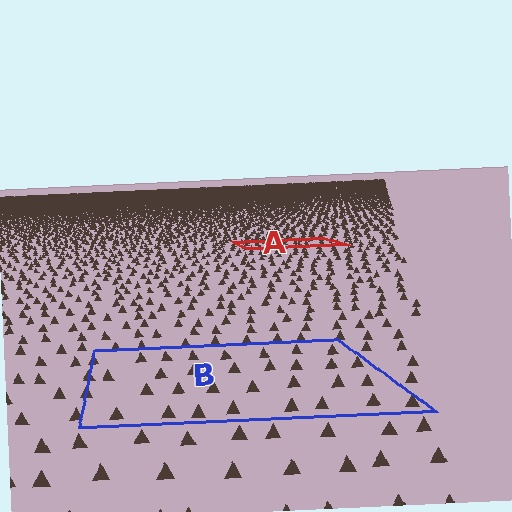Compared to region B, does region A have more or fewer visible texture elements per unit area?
Region A has more texture elements per unit area — they are packed more densely because it is farther away.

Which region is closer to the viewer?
Region B is closer. The texture elements there are larger and more spread out.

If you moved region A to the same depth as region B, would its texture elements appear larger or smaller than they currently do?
They would appear larger. At a closer depth, the same texture elements are projected at a bigger on-screen size.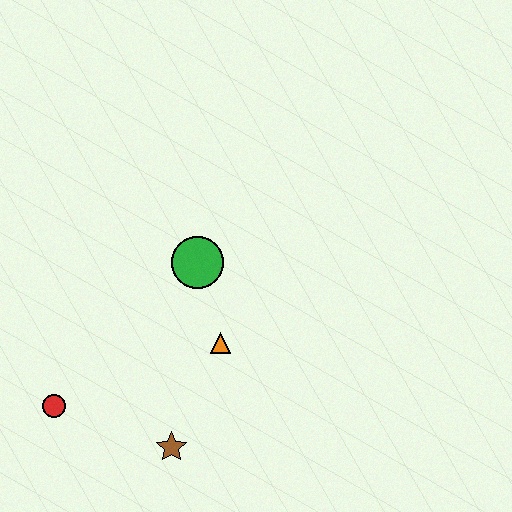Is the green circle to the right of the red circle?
Yes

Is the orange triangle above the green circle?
No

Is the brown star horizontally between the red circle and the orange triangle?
Yes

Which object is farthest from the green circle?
The red circle is farthest from the green circle.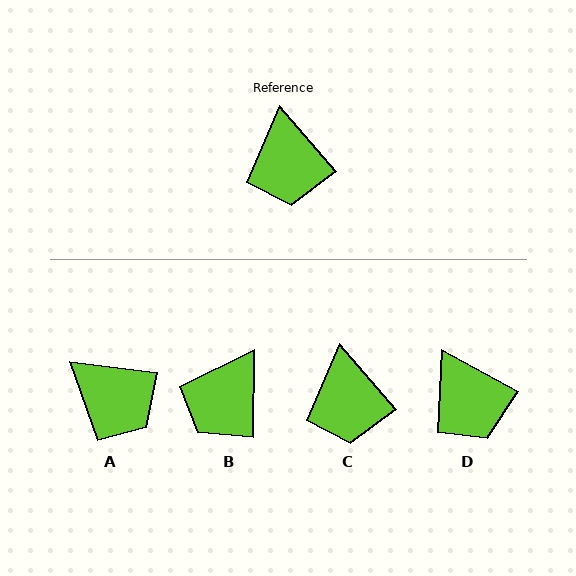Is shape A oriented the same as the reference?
No, it is off by about 42 degrees.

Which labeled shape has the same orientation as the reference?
C.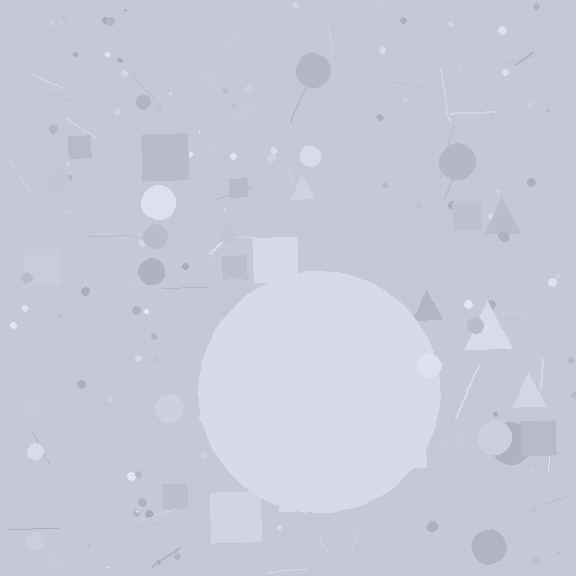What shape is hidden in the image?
A circle is hidden in the image.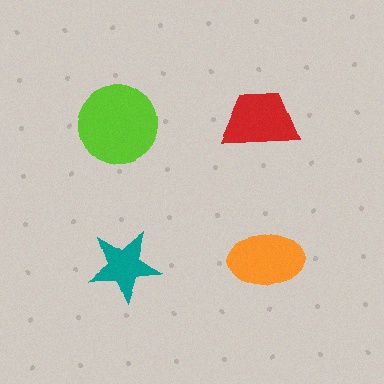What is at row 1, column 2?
A red trapezoid.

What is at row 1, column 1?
A lime circle.